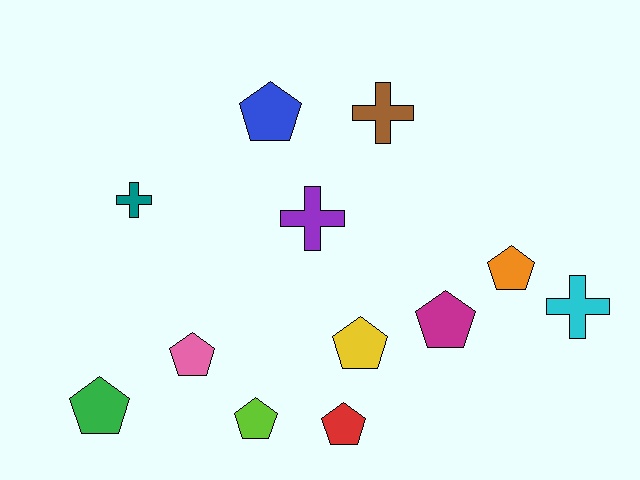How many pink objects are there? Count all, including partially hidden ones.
There is 1 pink object.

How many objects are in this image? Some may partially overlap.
There are 12 objects.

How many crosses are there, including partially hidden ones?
There are 4 crosses.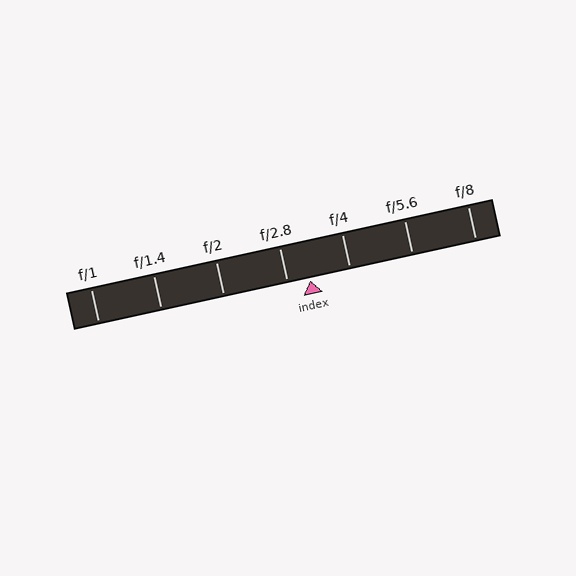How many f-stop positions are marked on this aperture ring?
There are 7 f-stop positions marked.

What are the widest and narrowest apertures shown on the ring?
The widest aperture shown is f/1 and the narrowest is f/8.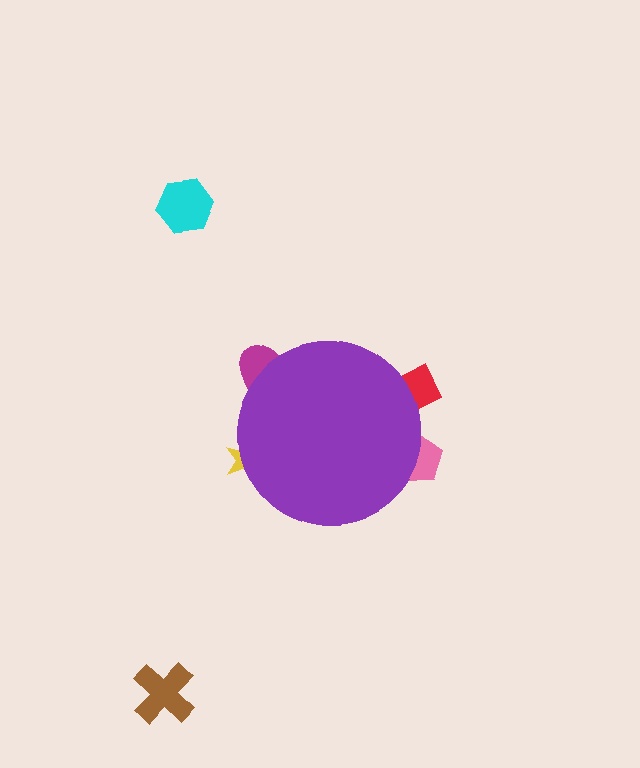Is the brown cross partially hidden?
No, the brown cross is fully visible.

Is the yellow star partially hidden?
Yes, the yellow star is partially hidden behind the purple circle.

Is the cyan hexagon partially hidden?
No, the cyan hexagon is fully visible.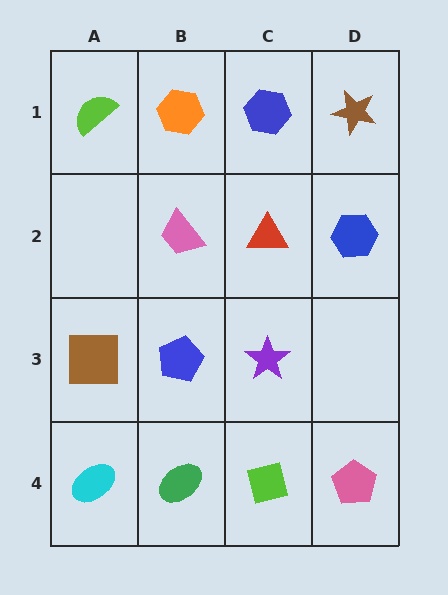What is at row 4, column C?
A lime square.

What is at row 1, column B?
An orange hexagon.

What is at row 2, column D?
A blue hexagon.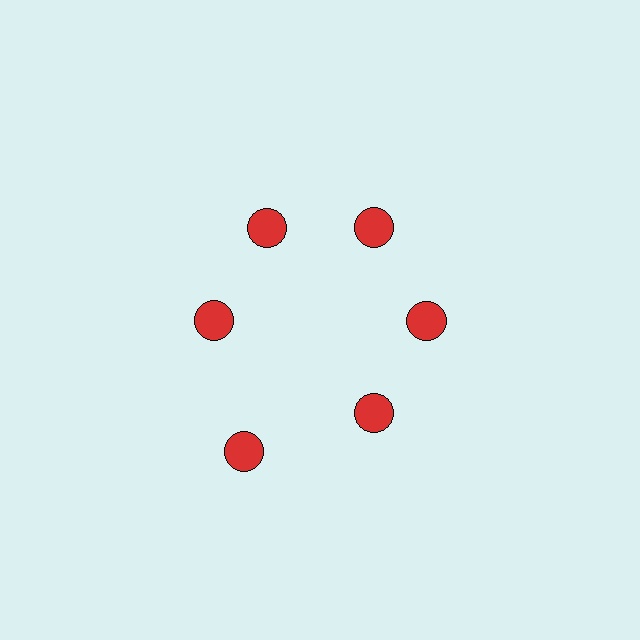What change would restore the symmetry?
The symmetry would be restored by moving it inward, back onto the ring so that all 6 circles sit at equal angles and equal distance from the center.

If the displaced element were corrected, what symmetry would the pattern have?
It would have 6-fold rotational symmetry — the pattern would map onto itself every 60 degrees.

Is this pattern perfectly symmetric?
No. The 6 red circles are arranged in a ring, but one element near the 7 o'clock position is pushed outward from the center, breaking the 6-fold rotational symmetry.